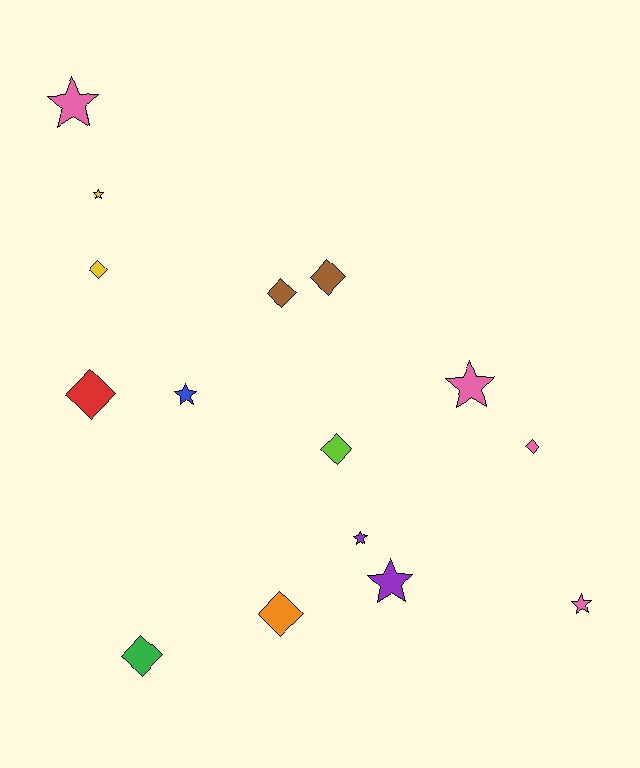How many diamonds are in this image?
There are 8 diamonds.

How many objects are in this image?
There are 15 objects.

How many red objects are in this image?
There is 1 red object.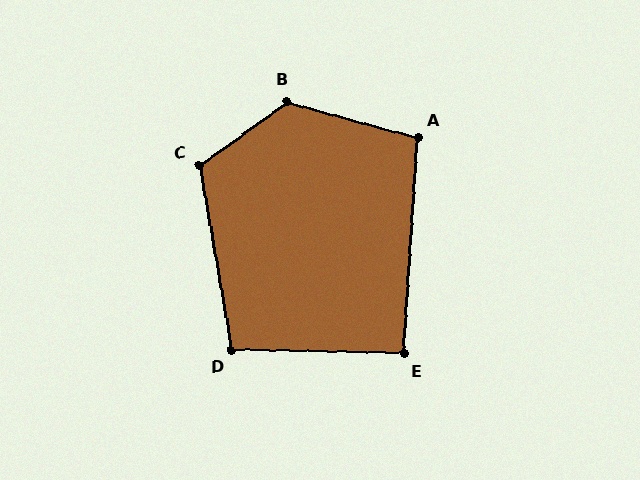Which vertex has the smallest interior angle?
E, at approximately 92 degrees.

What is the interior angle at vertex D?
Approximately 101 degrees (obtuse).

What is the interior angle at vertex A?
Approximately 102 degrees (obtuse).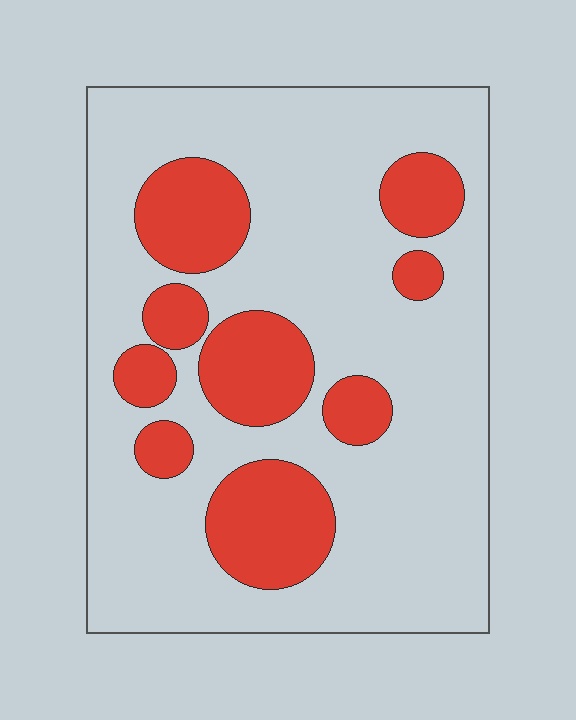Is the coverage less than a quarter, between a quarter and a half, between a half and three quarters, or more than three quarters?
Between a quarter and a half.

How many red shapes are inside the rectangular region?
9.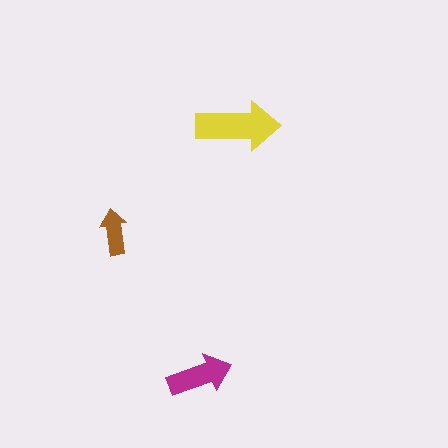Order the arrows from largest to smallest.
the yellow one, the magenta one, the brown one.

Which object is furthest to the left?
The brown arrow is leftmost.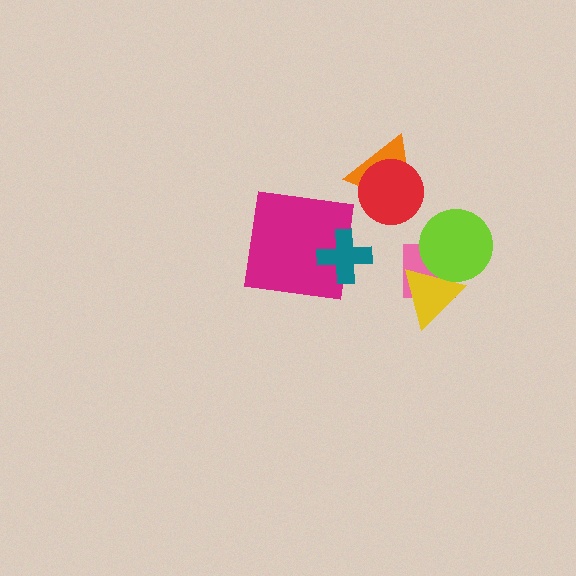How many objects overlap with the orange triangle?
1 object overlaps with the orange triangle.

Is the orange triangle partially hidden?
Yes, it is partially covered by another shape.